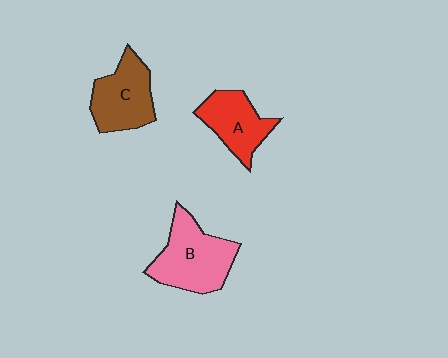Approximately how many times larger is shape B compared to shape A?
Approximately 1.4 times.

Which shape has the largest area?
Shape B (pink).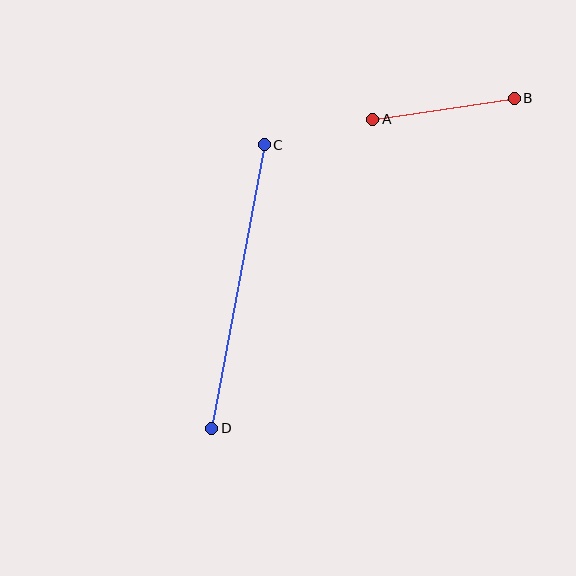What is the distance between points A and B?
The distance is approximately 143 pixels.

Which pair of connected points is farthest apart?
Points C and D are farthest apart.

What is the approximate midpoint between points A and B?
The midpoint is at approximately (443, 109) pixels.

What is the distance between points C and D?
The distance is approximately 288 pixels.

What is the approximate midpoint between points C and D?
The midpoint is at approximately (238, 286) pixels.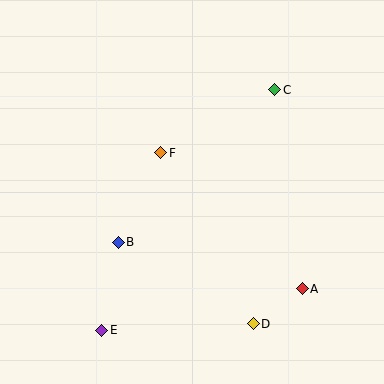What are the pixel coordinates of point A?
Point A is at (302, 289).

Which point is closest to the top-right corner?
Point C is closest to the top-right corner.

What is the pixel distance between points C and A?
The distance between C and A is 201 pixels.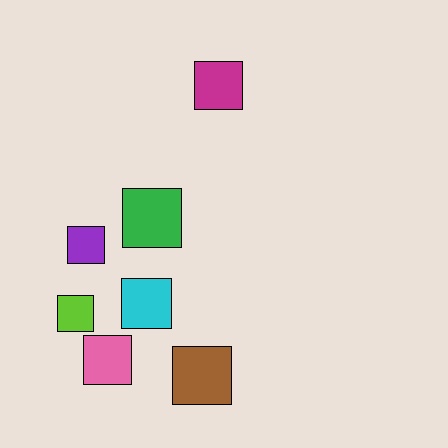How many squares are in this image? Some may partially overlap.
There are 7 squares.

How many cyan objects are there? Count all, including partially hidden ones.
There is 1 cyan object.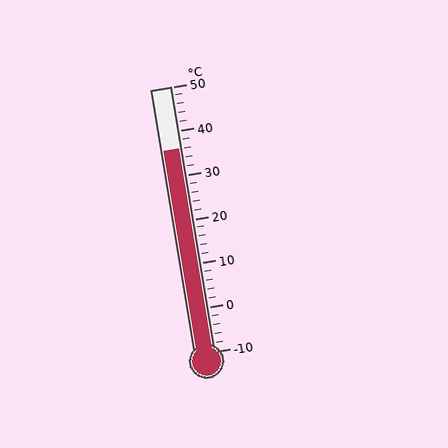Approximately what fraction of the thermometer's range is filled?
The thermometer is filled to approximately 75% of its range.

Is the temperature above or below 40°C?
The temperature is below 40°C.